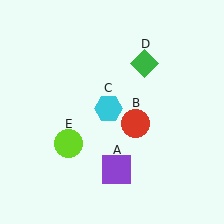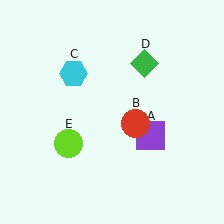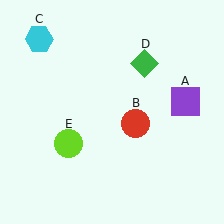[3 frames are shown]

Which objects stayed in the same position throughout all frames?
Red circle (object B) and green diamond (object D) and lime circle (object E) remained stationary.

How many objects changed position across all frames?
2 objects changed position: purple square (object A), cyan hexagon (object C).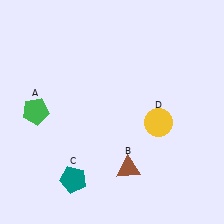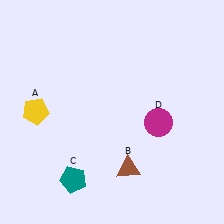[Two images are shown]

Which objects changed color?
A changed from green to yellow. D changed from yellow to magenta.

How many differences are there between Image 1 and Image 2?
There are 2 differences between the two images.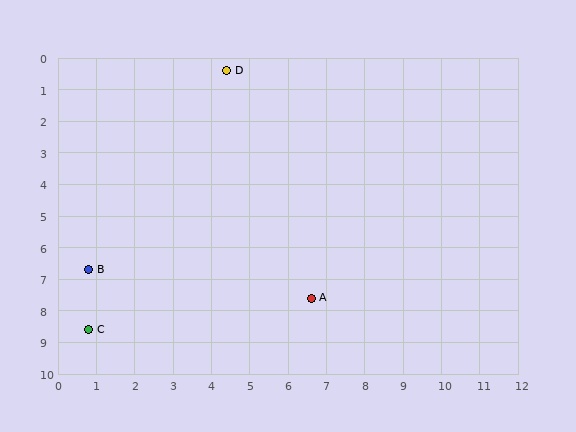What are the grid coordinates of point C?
Point C is at approximately (0.8, 8.6).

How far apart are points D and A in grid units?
Points D and A are about 7.5 grid units apart.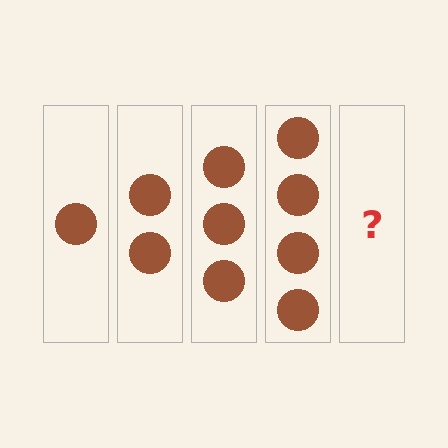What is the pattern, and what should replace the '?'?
The pattern is that each step adds one more circle. The '?' should be 5 circles.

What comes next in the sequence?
The next element should be 5 circles.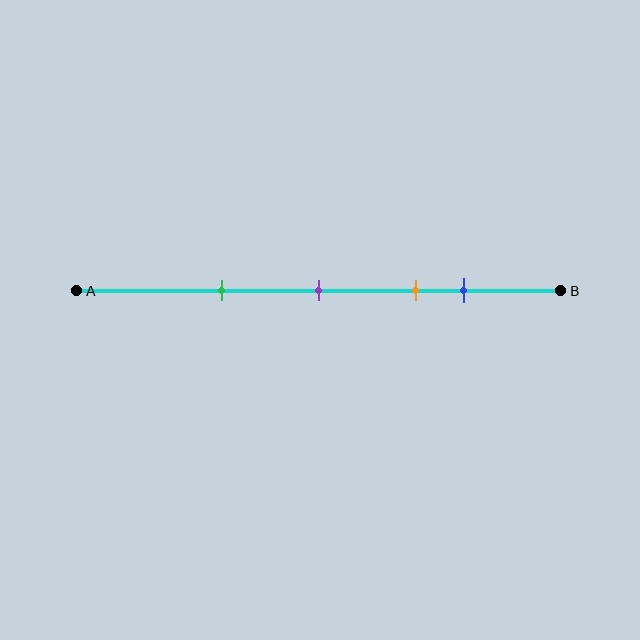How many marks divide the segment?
There are 4 marks dividing the segment.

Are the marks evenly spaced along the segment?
No, the marks are not evenly spaced.